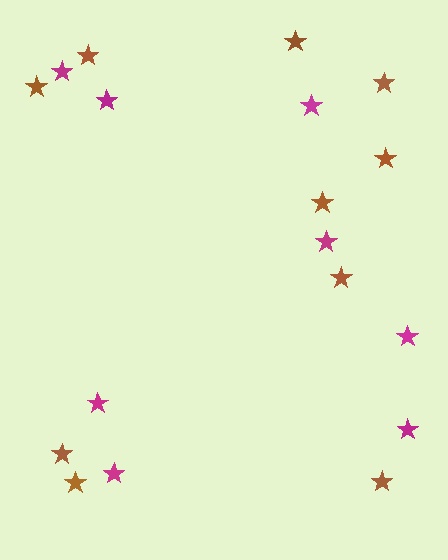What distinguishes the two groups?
There are 2 groups: one group of magenta stars (8) and one group of brown stars (10).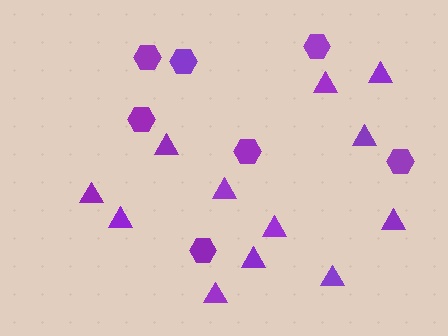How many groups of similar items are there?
There are 2 groups: one group of hexagons (7) and one group of triangles (12).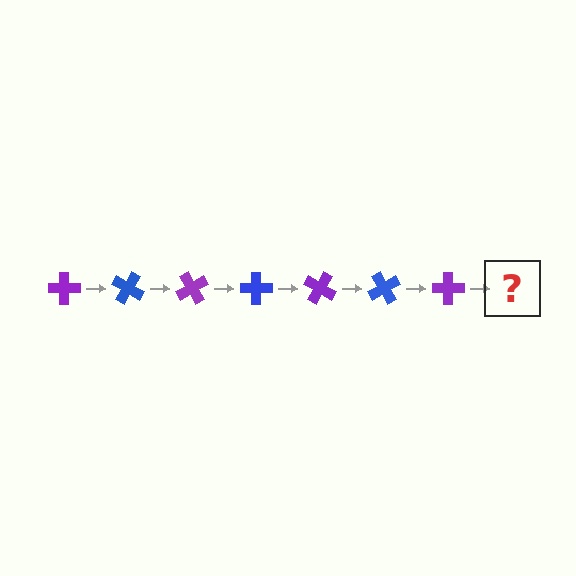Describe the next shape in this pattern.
It should be a blue cross, rotated 210 degrees from the start.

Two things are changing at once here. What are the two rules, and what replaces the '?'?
The two rules are that it rotates 30 degrees each step and the color cycles through purple and blue. The '?' should be a blue cross, rotated 210 degrees from the start.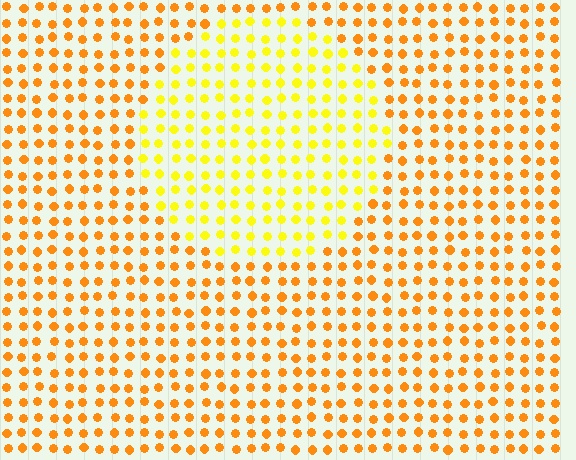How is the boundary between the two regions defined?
The boundary is defined purely by a slight shift in hue (about 29 degrees). Spacing, size, and orientation are identical on both sides.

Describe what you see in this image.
The image is filled with small orange elements in a uniform arrangement. A circle-shaped region is visible where the elements are tinted to a slightly different hue, forming a subtle color boundary.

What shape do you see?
I see a circle.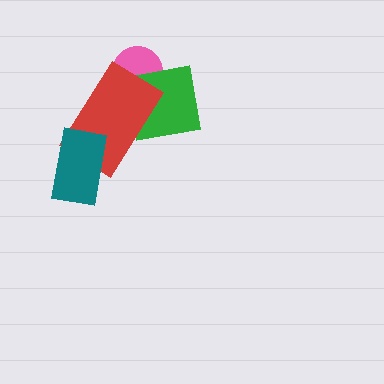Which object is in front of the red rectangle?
The teal rectangle is in front of the red rectangle.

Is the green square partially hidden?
Yes, it is partially covered by another shape.